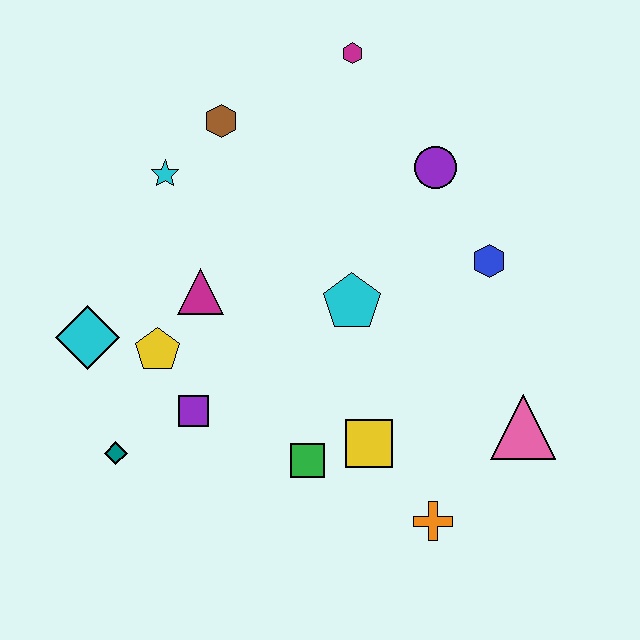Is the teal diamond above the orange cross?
Yes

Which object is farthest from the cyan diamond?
The pink triangle is farthest from the cyan diamond.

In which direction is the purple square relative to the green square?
The purple square is to the left of the green square.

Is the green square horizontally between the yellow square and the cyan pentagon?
No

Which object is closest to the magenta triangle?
The yellow pentagon is closest to the magenta triangle.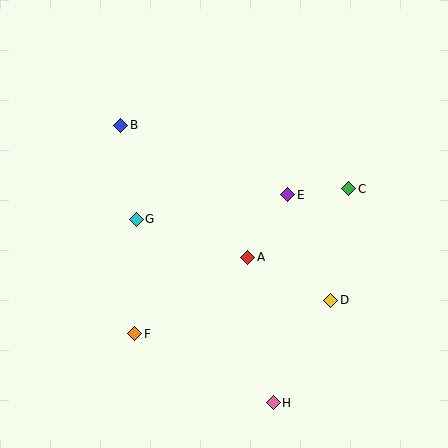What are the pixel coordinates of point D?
Point D is at (331, 300).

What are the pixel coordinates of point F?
Point F is at (135, 334).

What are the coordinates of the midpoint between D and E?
The midpoint between D and E is at (309, 248).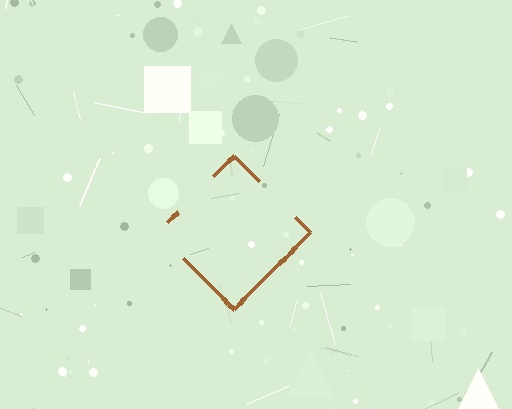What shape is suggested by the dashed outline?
The dashed outline suggests a diamond.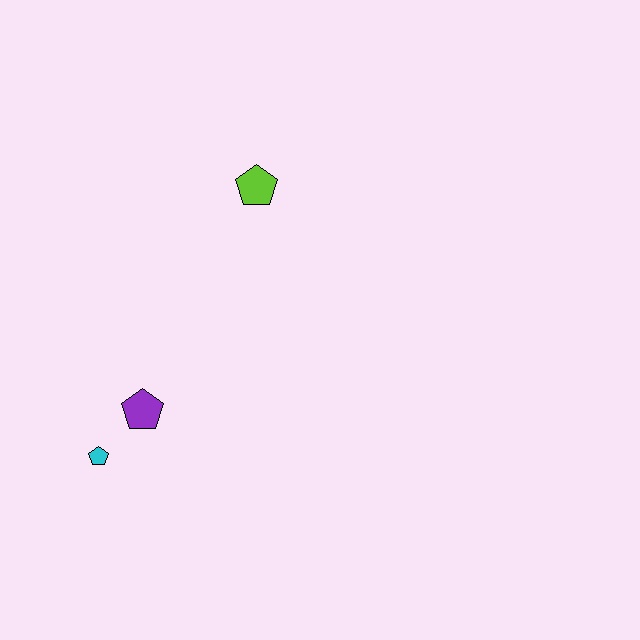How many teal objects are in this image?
There are no teal objects.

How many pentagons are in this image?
There are 3 pentagons.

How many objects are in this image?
There are 3 objects.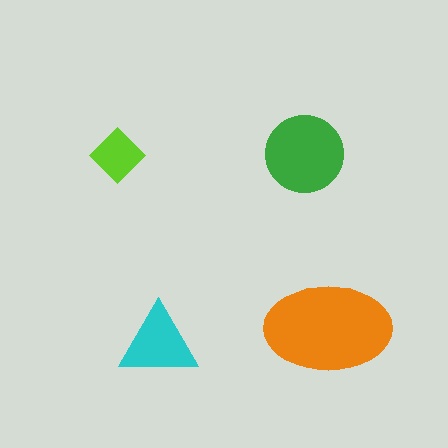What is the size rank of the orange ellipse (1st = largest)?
1st.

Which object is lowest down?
The cyan triangle is bottommost.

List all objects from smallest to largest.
The lime diamond, the cyan triangle, the green circle, the orange ellipse.